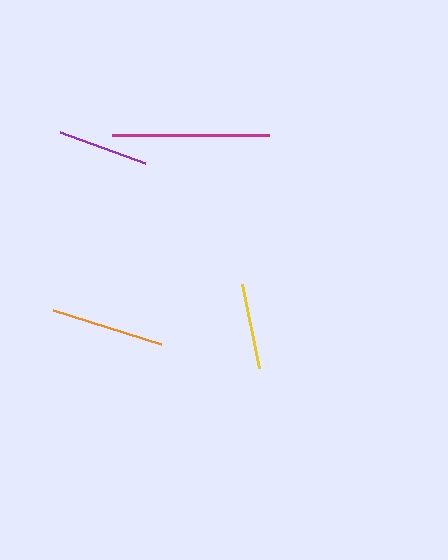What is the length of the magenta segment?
The magenta segment is approximately 157 pixels long.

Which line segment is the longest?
The magenta line is the longest at approximately 157 pixels.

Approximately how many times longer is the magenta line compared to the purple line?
The magenta line is approximately 1.7 times the length of the purple line.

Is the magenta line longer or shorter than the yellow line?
The magenta line is longer than the yellow line.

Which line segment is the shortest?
The yellow line is the shortest at approximately 86 pixels.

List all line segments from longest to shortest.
From longest to shortest: magenta, orange, purple, yellow.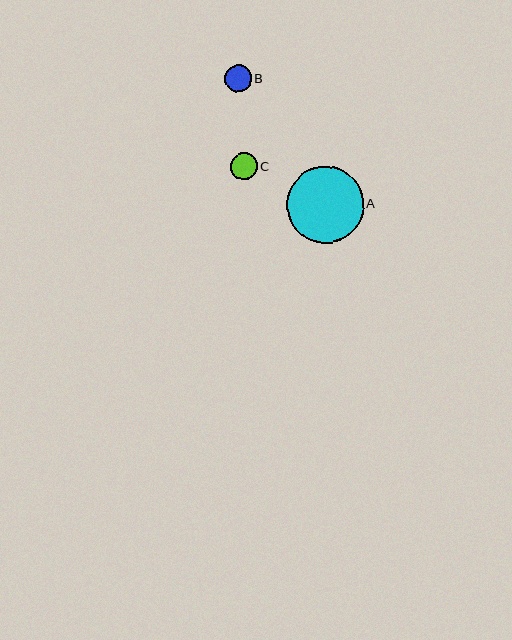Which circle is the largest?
Circle A is the largest with a size of approximately 77 pixels.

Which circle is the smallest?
Circle B is the smallest with a size of approximately 26 pixels.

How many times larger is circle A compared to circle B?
Circle A is approximately 2.9 times the size of circle B.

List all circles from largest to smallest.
From largest to smallest: A, C, B.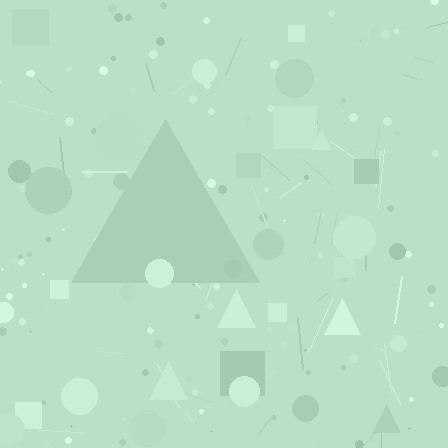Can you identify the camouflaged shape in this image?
The camouflaged shape is a triangle.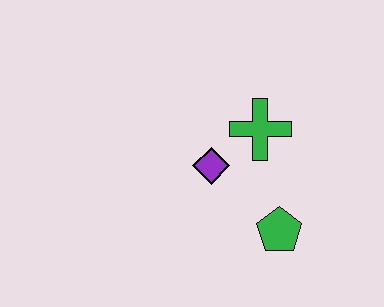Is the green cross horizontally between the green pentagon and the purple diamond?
Yes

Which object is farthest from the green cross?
The green pentagon is farthest from the green cross.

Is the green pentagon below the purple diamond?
Yes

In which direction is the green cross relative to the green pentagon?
The green cross is above the green pentagon.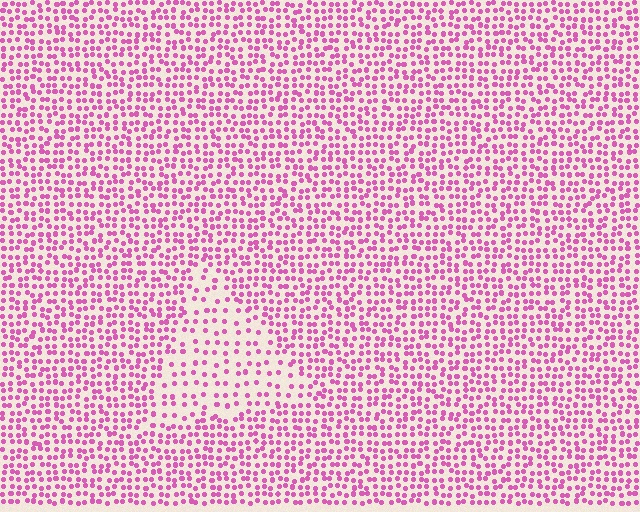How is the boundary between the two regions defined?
The boundary is defined by a change in element density (approximately 2.0x ratio). All elements are the same color, size, and shape.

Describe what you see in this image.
The image contains small pink elements arranged at two different densities. A triangle-shaped region is visible where the elements are less densely packed than the surrounding area.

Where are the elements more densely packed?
The elements are more densely packed outside the triangle boundary.